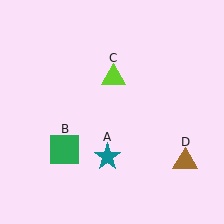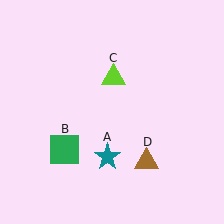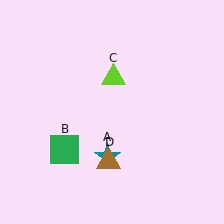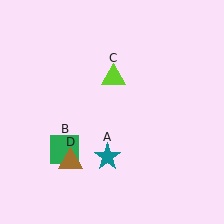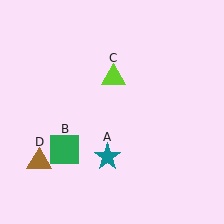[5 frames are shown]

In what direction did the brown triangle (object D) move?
The brown triangle (object D) moved left.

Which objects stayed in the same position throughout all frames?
Teal star (object A) and green square (object B) and lime triangle (object C) remained stationary.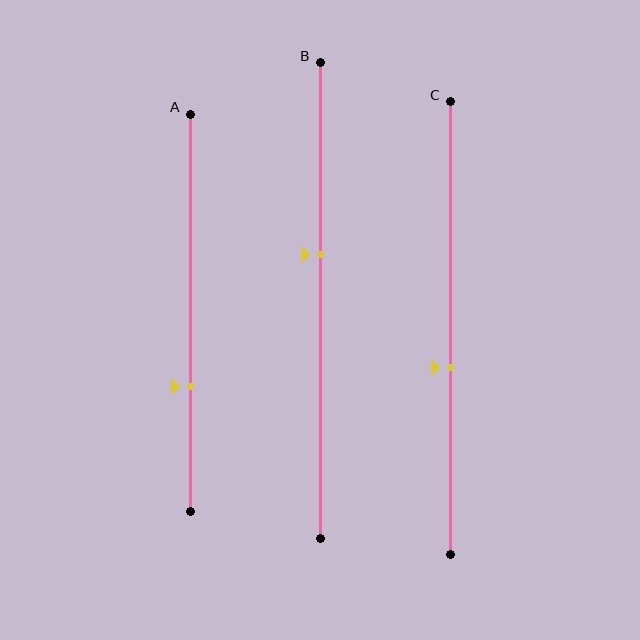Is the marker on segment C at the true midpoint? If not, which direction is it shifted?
No, the marker on segment C is shifted downward by about 9% of the segment length.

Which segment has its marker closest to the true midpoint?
Segment C has its marker closest to the true midpoint.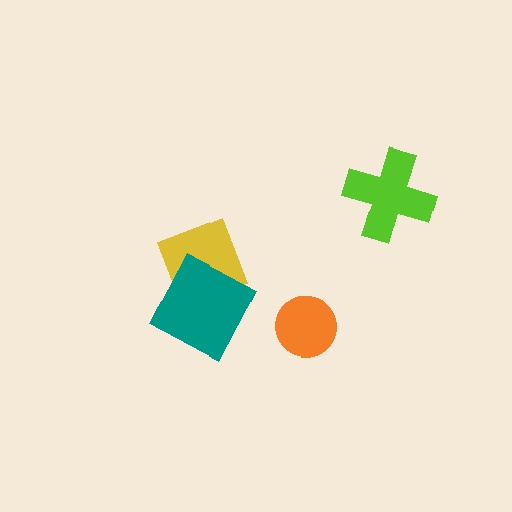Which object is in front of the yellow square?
The teal square is in front of the yellow square.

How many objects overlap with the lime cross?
0 objects overlap with the lime cross.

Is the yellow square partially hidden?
Yes, it is partially covered by another shape.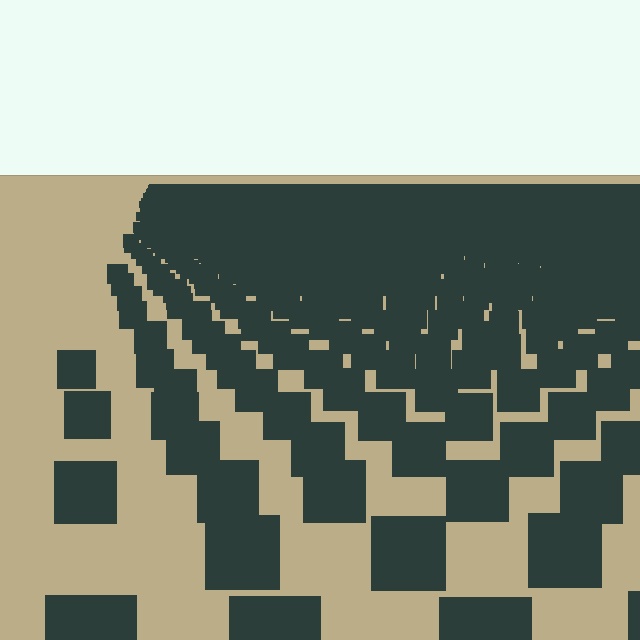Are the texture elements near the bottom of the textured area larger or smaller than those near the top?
Larger. Near the bottom, elements are closer to the viewer and appear at a bigger on-screen size.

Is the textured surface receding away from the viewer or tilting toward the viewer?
The surface is receding away from the viewer. Texture elements get smaller and denser toward the top.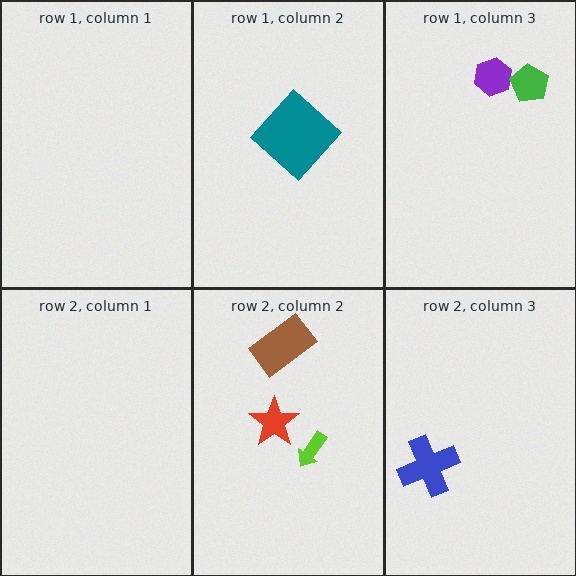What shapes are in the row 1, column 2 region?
The teal diamond.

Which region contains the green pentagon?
The row 1, column 3 region.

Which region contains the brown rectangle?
The row 2, column 2 region.